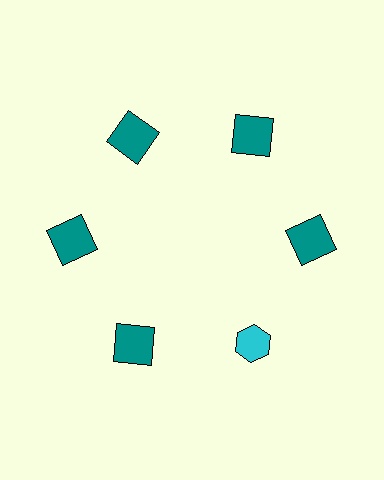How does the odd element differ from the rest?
It differs in both color (cyan instead of teal) and shape (hexagon instead of square).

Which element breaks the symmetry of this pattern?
The cyan hexagon at roughly the 5 o'clock position breaks the symmetry. All other shapes are teal squares.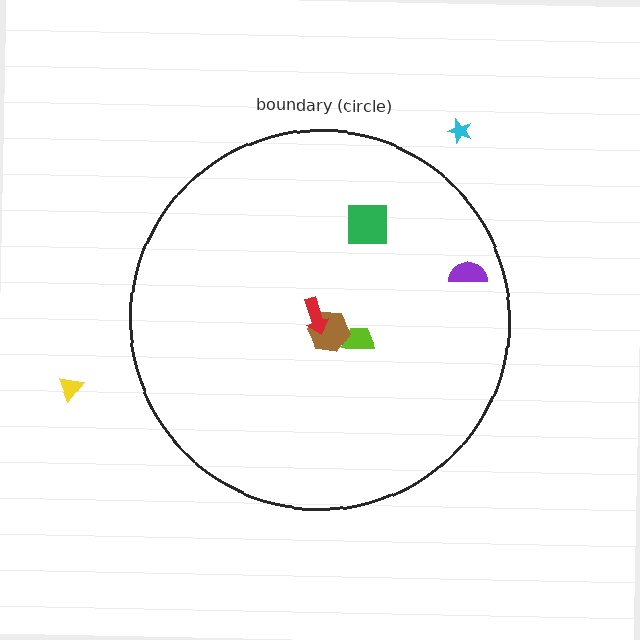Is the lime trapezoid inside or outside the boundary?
Inside.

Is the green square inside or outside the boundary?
Inside.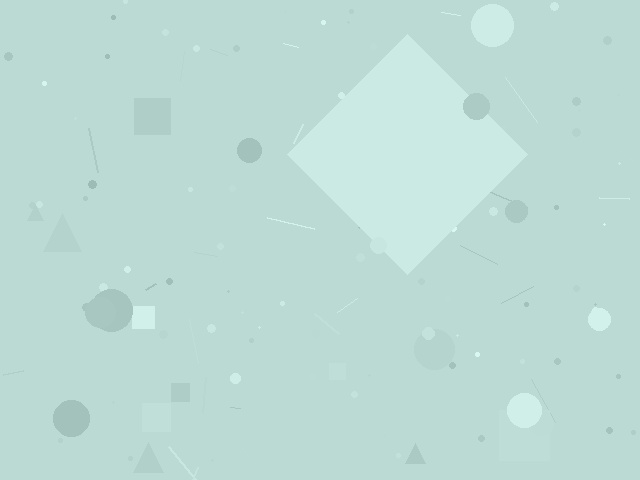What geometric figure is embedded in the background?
A diamond is embedded in the background.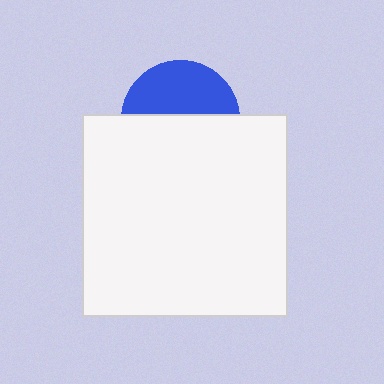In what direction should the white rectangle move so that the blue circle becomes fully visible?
The white rectangle should move down. That is the shortest direction to clear the overlap and leave the blue circle fully visible.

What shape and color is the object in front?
The object in front is a white rectangle.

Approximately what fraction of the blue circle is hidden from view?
Roughly 56% of the blue circle is hidden behind the white rectangle.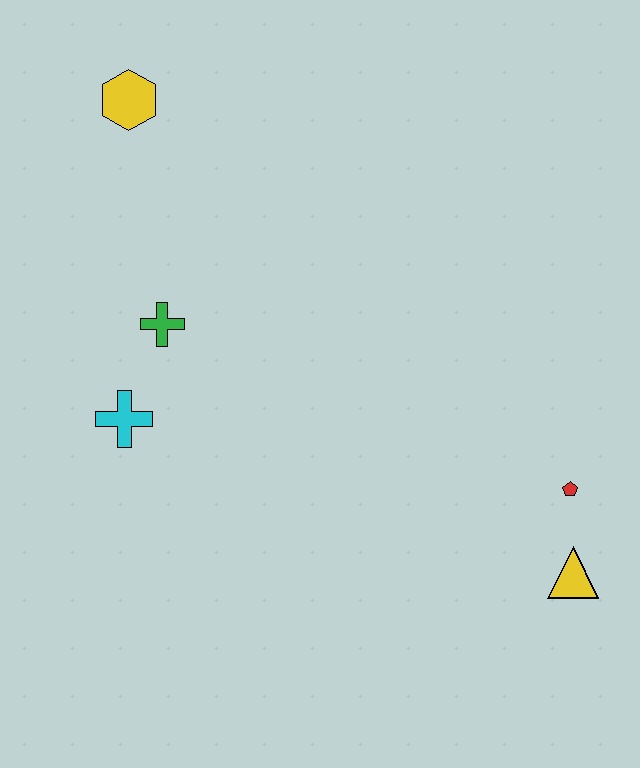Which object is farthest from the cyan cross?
The yellow triangle is farthest from the cyan cross.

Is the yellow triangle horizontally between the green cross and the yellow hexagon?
No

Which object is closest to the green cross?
The cyan cross is closest to the green cross.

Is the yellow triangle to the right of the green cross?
Yes